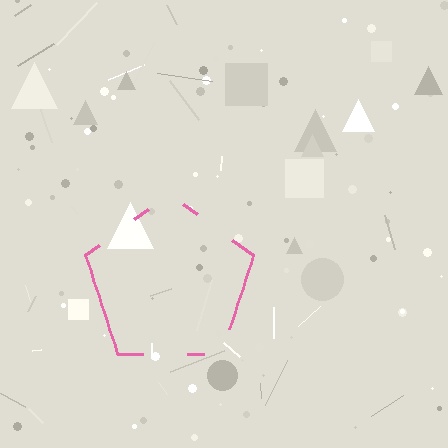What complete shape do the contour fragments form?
The contour fragments form a pentagon.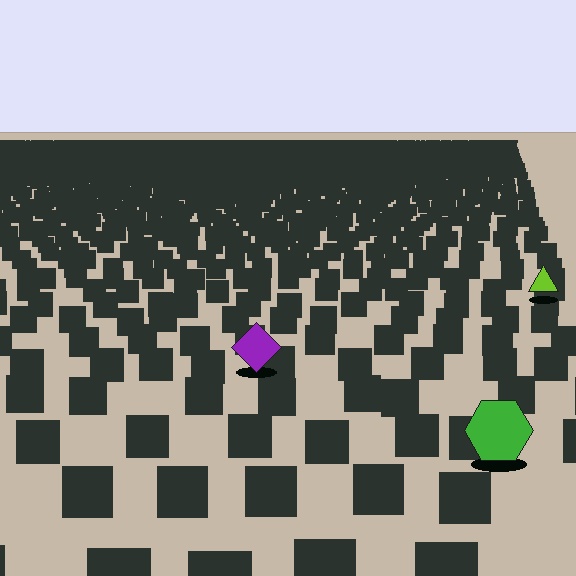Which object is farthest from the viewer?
The lime triangle is farthest from the viewer. It appears smaller and the ground texture around it is denser.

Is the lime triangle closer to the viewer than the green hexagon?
No. The green hexagon is closer — you can tell from the texture gradient: the ground texture is coarser near it.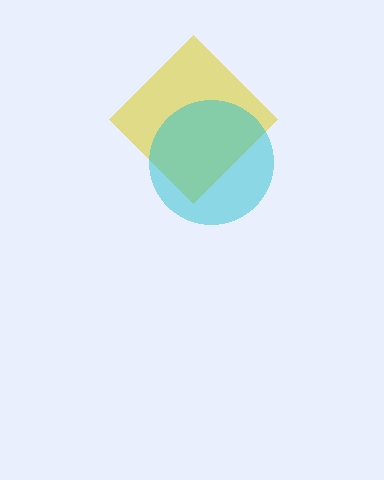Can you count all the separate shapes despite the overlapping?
Yes, there are 2 separate shapes.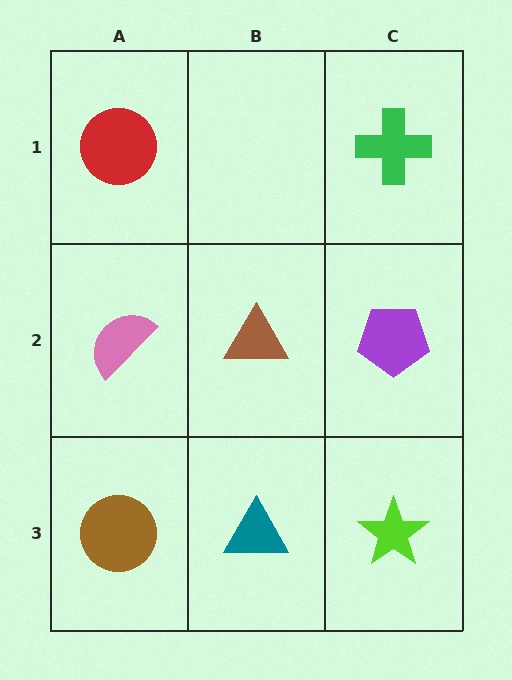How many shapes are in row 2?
3 shapes.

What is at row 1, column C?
A green cross.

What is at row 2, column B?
A brown triangle.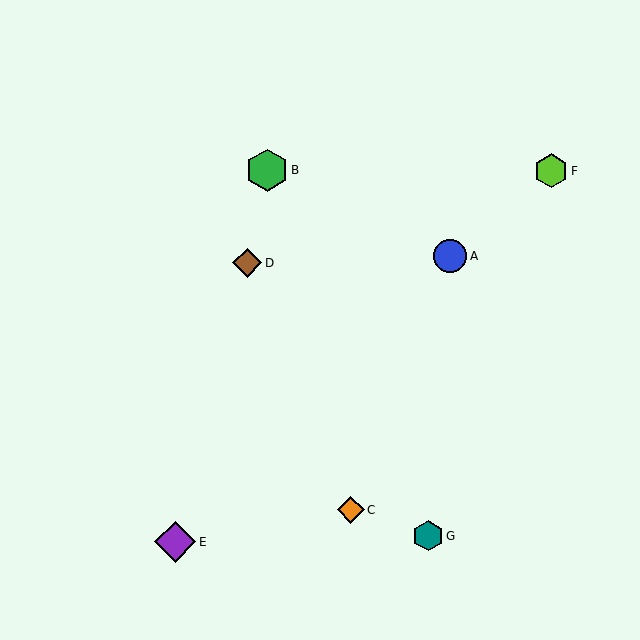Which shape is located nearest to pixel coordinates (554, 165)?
The lime hexagon (labeled F) at (551, 171) is nearest to that location.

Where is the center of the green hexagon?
The center of the green hexagon is at (267, 170).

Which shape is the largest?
The green hexagon (labeled B) is the largest.